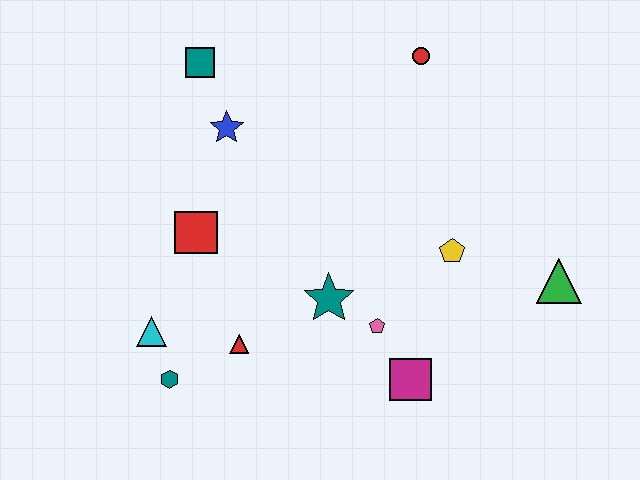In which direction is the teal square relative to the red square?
The teal square is above the red square.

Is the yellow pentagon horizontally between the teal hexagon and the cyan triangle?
No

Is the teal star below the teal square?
Yes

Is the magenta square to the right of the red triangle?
Yes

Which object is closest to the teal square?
The blue star is closest to the teal square.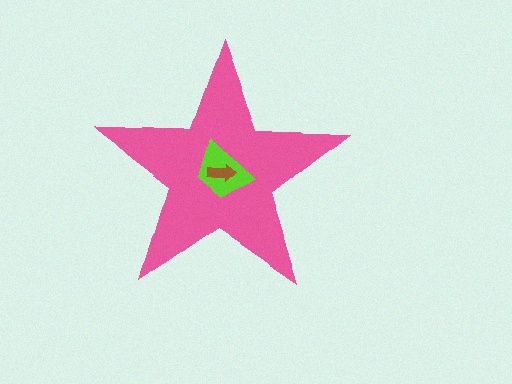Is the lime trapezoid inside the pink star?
Yes.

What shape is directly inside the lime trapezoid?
The brown arrow.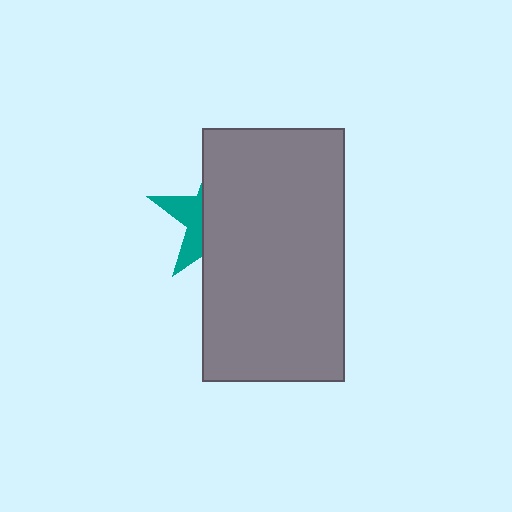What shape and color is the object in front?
The object in front is a gray rectangle.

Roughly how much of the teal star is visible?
A small part of it is visible (roughly 32%).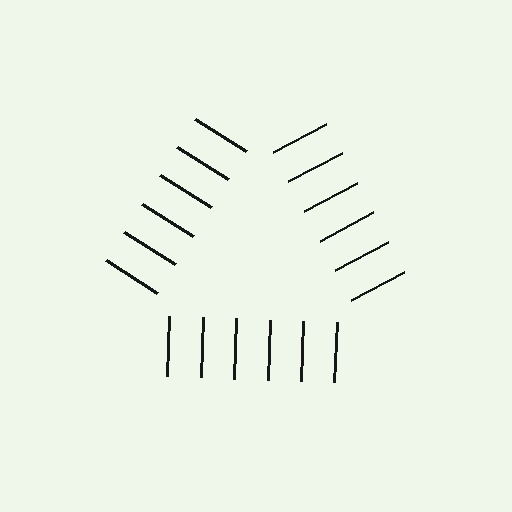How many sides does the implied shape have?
3 sides — the line-ends trace a triangle.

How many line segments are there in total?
18 — 6 along each of the 3 edges.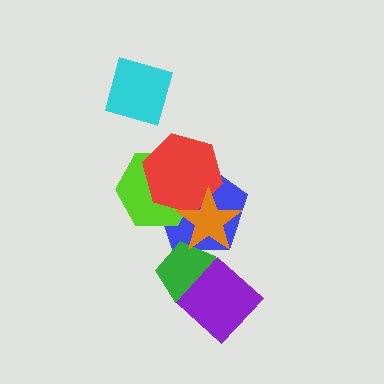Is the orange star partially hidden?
No, no other shape covers it.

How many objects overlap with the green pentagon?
3 objects overlap with the green pentagon.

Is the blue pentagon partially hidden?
Yes, it is partially covered by another shape.